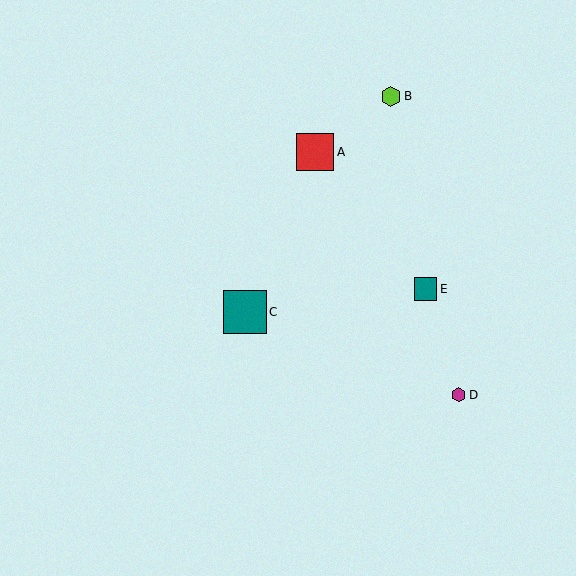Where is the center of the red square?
The center of the red square is at (315, 152).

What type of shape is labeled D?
Shape D is a magenta hexagon.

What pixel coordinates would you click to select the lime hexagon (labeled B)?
Click at (391, 96) to select the lime hexagon B.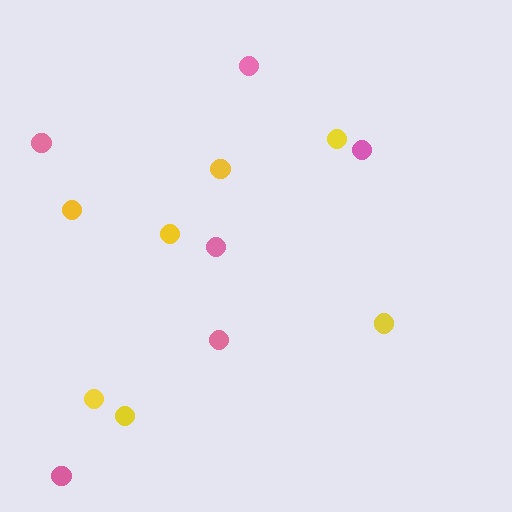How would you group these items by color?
There are 2 groups: one group of pink circles (6) and one group of yellow circles (7).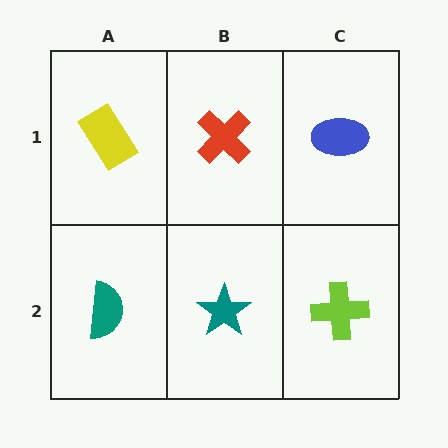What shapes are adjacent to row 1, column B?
A teal star (row 2, column B), a yellow rectangle (row 1, column A), a blue ellipse (row 1, column C).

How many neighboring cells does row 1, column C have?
2.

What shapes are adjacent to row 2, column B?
A red cross (row 1, column B), a teal semicircle (row 2, column A), a lime cross (row 2, column C).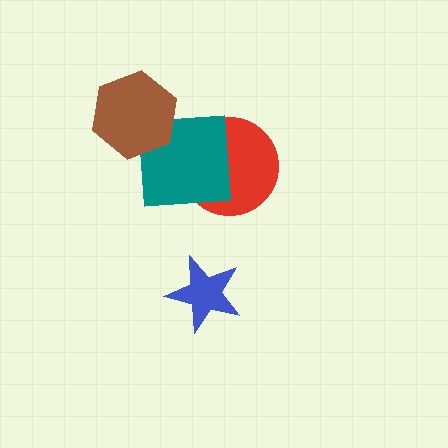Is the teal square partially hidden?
Yes, it is partially covered by another shape.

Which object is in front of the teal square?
The brown hexagon is in front of the teal square.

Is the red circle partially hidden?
Yes, it is partially covered by another shape.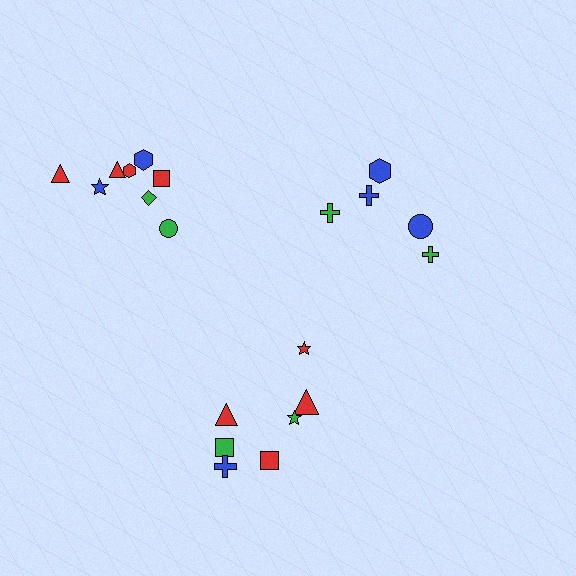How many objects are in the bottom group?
There are 7 objects.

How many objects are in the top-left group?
There are 8 objects.